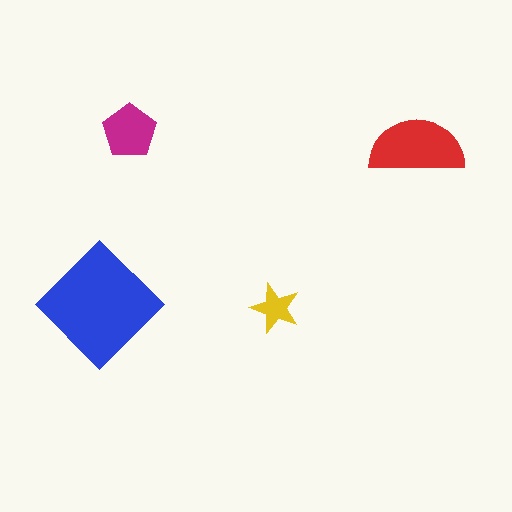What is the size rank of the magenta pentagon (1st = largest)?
3rd.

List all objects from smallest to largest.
The yellow star, the magenta pentagon, the red semicircle, the blue diamond.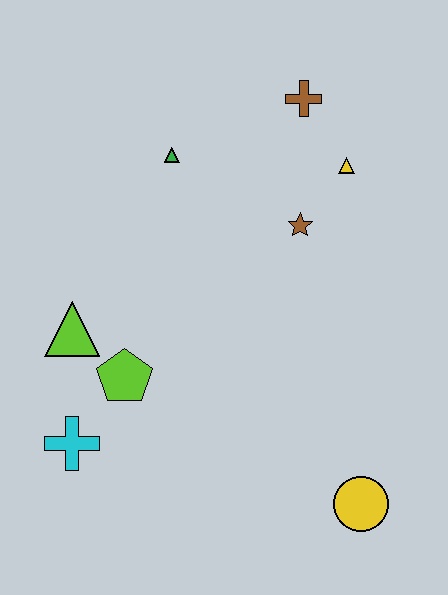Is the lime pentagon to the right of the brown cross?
No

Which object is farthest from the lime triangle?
The yellow circle is farthest from the lime triangle.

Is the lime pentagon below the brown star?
Yes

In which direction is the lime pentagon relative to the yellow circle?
The lime pentagon is to the left of the yellow circle.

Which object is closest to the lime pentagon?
The lime triangle is closest to the lime pentagon.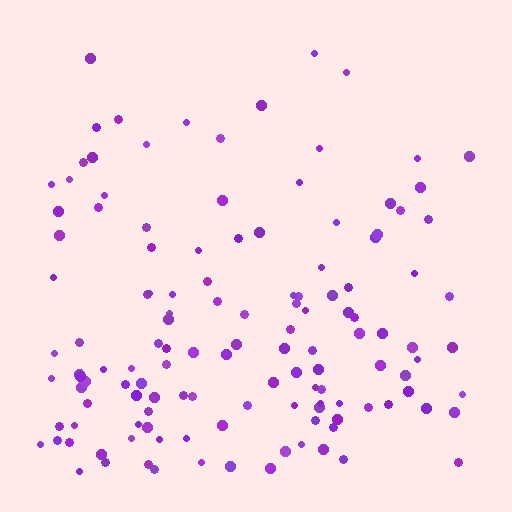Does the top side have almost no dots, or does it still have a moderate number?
Still a moderate number, just noticeably fewer than the bottom.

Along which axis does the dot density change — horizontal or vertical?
Vertical.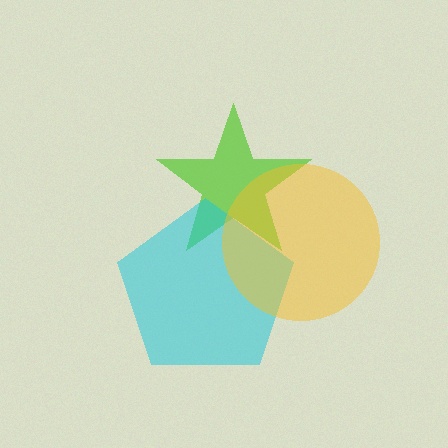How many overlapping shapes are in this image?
There are 3 overlapping shapes in the image.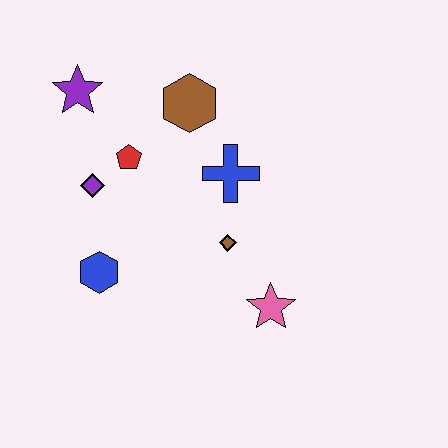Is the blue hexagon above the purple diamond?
No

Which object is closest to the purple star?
The red pentagon is closest to the purple star.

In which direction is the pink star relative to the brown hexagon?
The pink star is below the brown hexagon.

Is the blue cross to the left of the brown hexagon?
No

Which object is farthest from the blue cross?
The purple star is farthest from the blue cross.